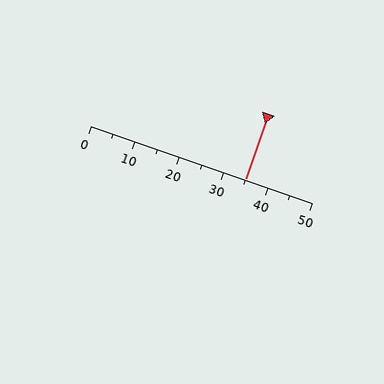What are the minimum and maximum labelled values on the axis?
The axis runs from 0 to 50.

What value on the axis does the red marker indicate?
The marker indicates approximately 35.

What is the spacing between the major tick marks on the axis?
The major ticks are spaced 10 apart.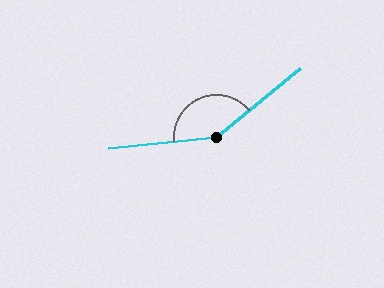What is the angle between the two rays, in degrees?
Approximately 147 degrees.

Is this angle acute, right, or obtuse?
It is obtuse.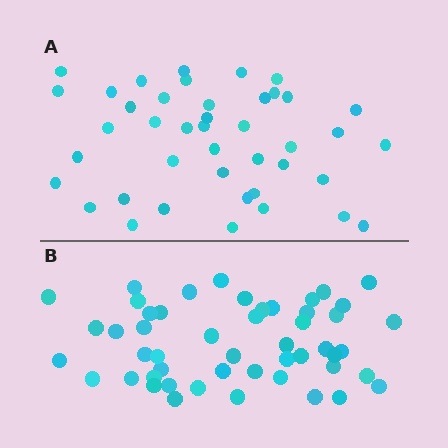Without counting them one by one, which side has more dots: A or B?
Region B (the bottom region) has more dots.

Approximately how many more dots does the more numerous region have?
Region B has roughly 8 or so more dots than region A.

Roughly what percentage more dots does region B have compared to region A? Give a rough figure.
About 20% more.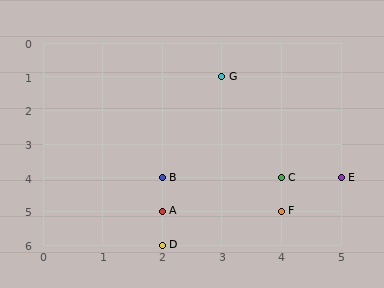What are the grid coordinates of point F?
Point F is at grid coordinates (4, 5).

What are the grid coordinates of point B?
Point B is at grid coordinates (2, 4).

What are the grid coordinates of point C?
Point C is at grid coordinates (4, 4).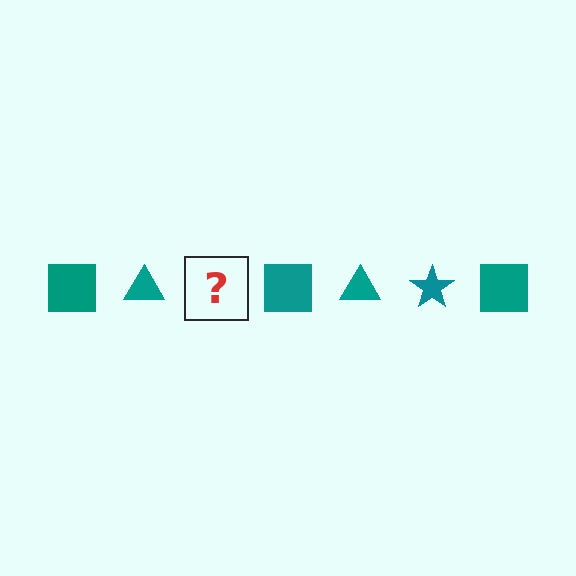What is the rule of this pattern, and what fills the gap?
The rule is that the pattern cycles through square, triangle, star shapes in teal. The gap should be filled with a teal star.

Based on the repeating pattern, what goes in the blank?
The blank should be a teal star.